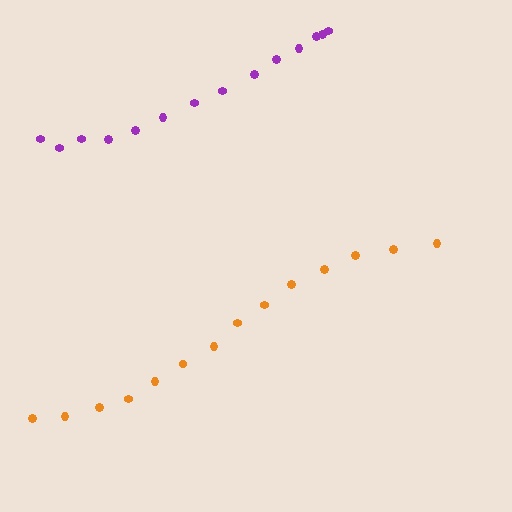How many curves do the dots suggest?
There are 2 distinct paths.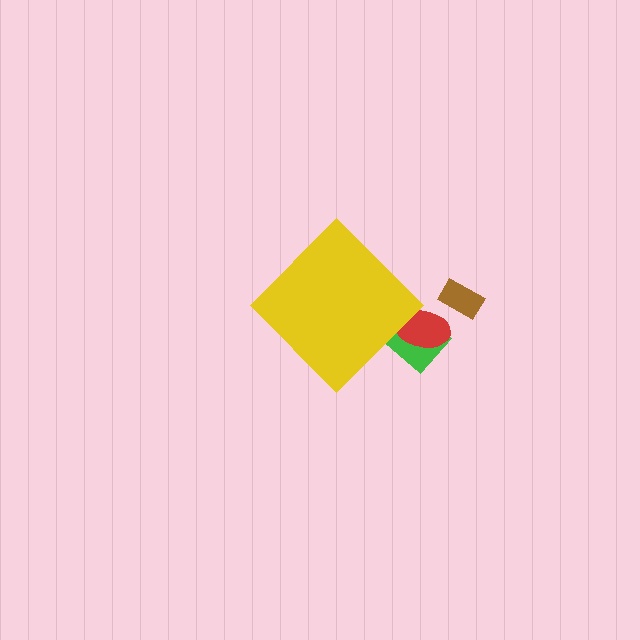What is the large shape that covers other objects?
A yellow diamond.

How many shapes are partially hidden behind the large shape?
2 shapes are partially hidden.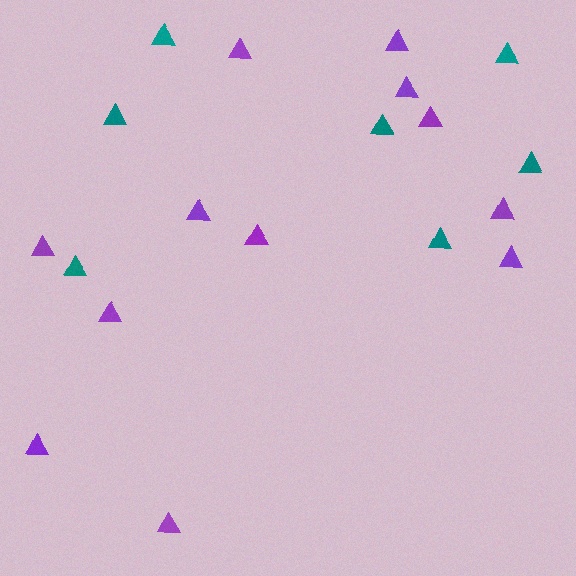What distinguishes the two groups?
There are 2 groups: one group of teal triangles (7) and one group of purple triangles (12).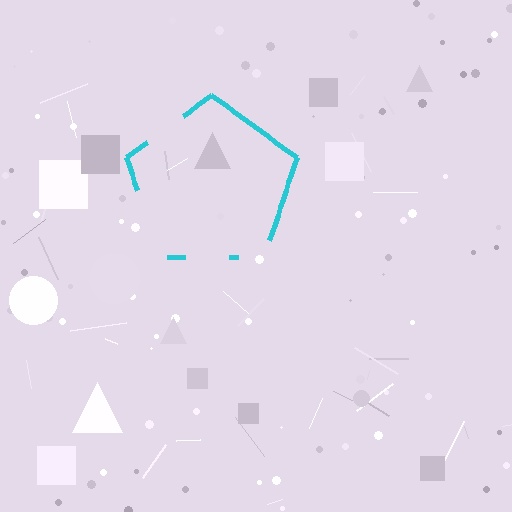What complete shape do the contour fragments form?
The contour fragments form a pentagon.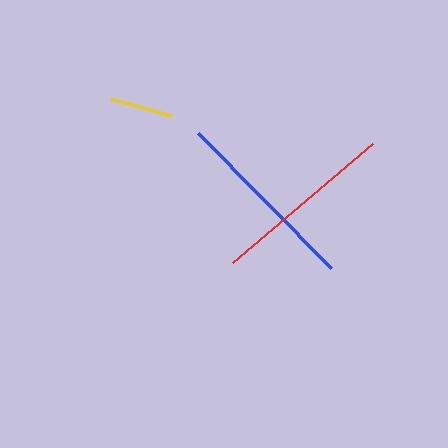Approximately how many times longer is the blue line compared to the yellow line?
The blue line is approximately 3.0 times the length of the yellow line.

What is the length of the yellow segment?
The yellow segment is approximately 63 pixels long.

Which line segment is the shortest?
The yellow line is the shortest at approximately 63 pixels.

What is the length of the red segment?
The red segment is approximately 184 pixels long.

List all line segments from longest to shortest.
From longest to shortest: blue, red, yellow.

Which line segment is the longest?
The blue line is the longest at approximately 190 pixels.